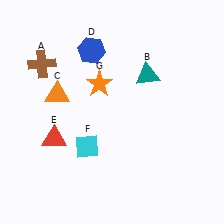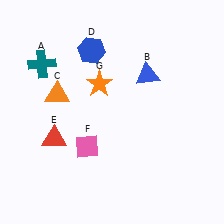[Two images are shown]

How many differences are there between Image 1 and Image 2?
There are 3 differences between the two images.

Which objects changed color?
A changed from brown to teal. B changed from teal to blue. F changed from cyan to pink.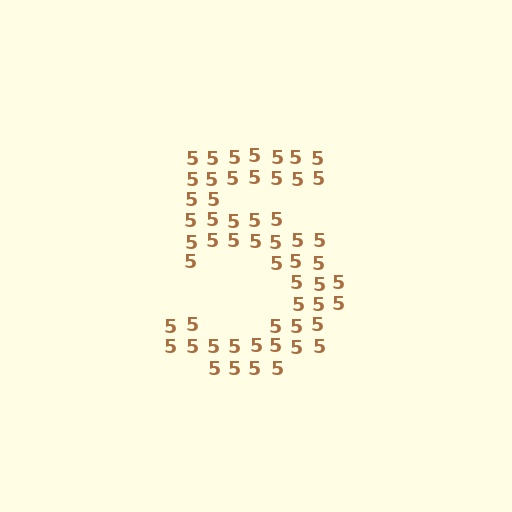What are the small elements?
The small elements are digit 5's.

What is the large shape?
The large shape is the digit 5.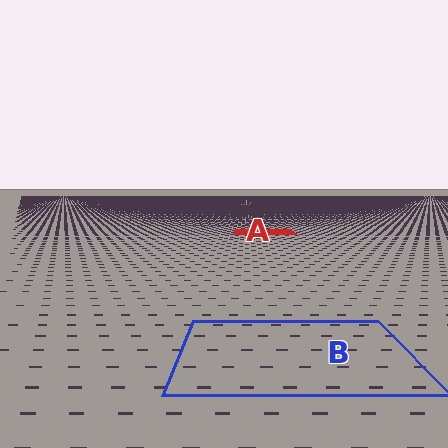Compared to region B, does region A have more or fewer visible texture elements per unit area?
Region A has more texture elements per unit area — they are packed more densely because it is farther away.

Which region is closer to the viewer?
Region B is closer. The texture elements there are larger and more spread out.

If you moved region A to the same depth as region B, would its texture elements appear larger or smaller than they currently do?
They would appear larger. At a closer depth, the same texture elements are projected at a bigger on-screen size.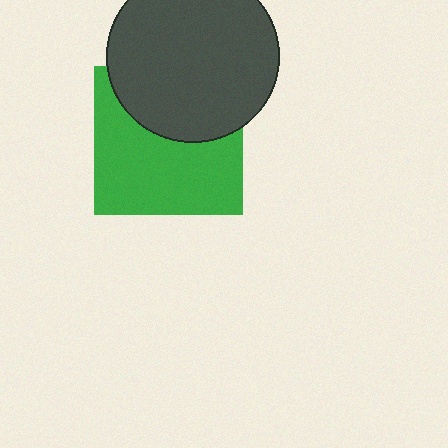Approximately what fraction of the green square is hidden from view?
Roughly 39% of the green square is hidden behind the dark gray circle.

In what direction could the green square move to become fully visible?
The green square could move down. That would shift it out from behind the dark gray circle entirely.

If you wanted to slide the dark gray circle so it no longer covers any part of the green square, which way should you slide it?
Slide it up — that is the most direct way to separate the two shapes.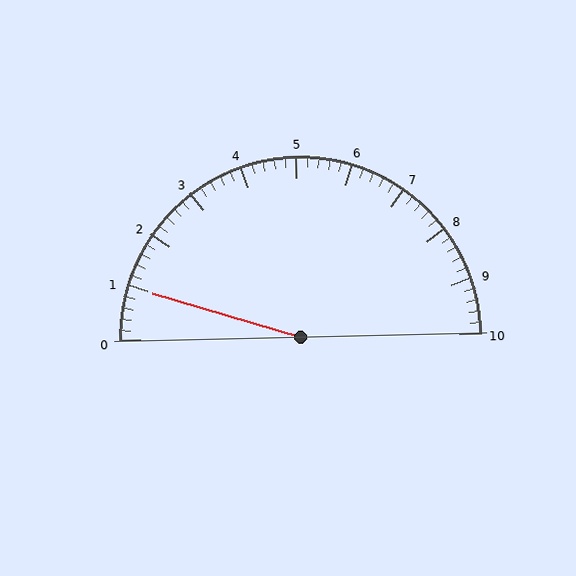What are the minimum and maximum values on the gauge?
The gauge ranges from 0 to 10.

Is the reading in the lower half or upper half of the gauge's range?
The reading is in the lower half of the range (0 to 10).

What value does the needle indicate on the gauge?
The needle indicates approximately 1.0.